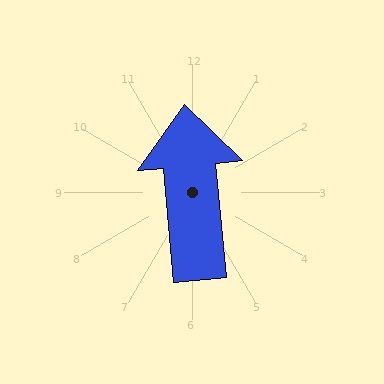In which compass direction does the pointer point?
North.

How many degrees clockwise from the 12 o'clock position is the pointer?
Approximately 355 degrees.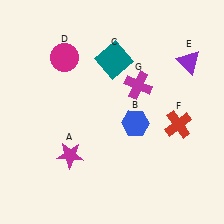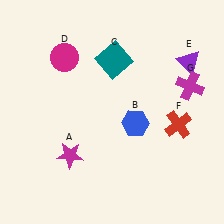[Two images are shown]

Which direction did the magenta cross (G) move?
The magenta cross (G) moved right.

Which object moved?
The magenta cross (G) moved right.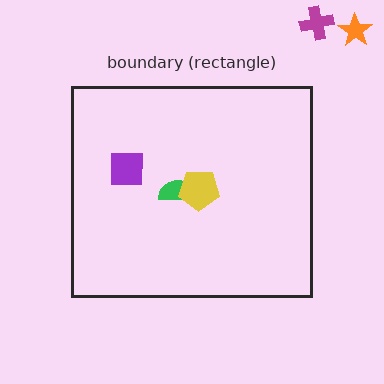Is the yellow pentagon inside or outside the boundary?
Inside.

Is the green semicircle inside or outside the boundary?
Inside.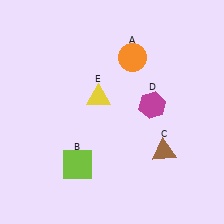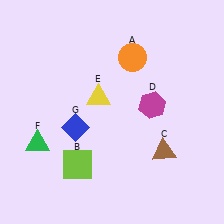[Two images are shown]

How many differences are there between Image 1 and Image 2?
There are 2 differences between the two images.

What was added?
A green triangle (F), a blue diamond (G) were added in Image 2.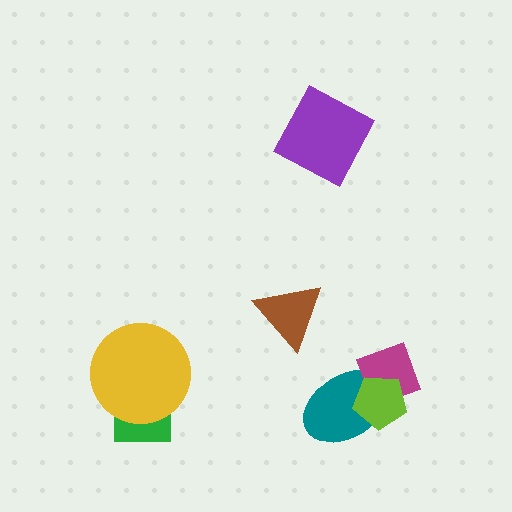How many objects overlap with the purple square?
0 objects overlap with the purple square.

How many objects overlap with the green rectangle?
1 object overlaps with the green rectangle.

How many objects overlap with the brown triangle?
0 objects overlap with the brown triangle.